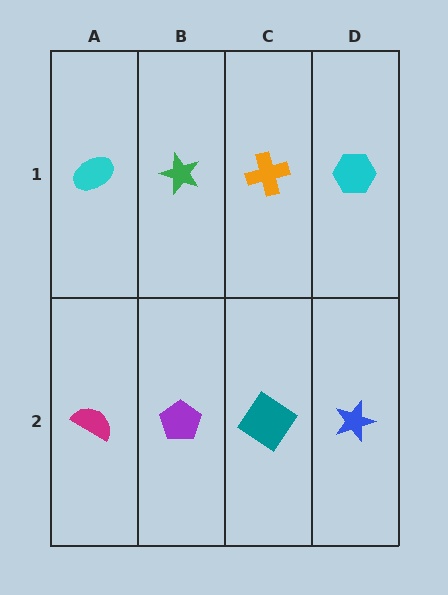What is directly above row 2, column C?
An orange cross.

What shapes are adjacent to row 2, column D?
A cyan hexagon (row 1, column D), a teal diamond (row 2, column C).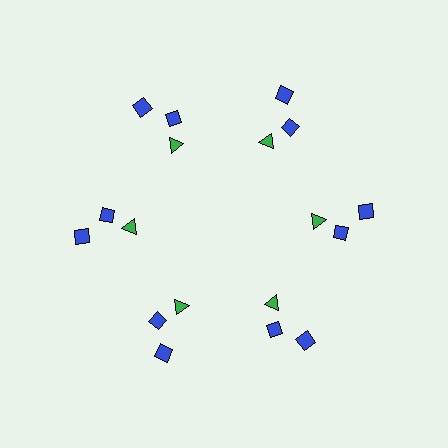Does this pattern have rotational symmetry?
Yes, this pattern has 6-fold rotational symmetry. It looks the same after rotating 60 degrees around the center.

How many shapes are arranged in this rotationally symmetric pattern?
There are 18 shapes, arranged in 6 groups of 3.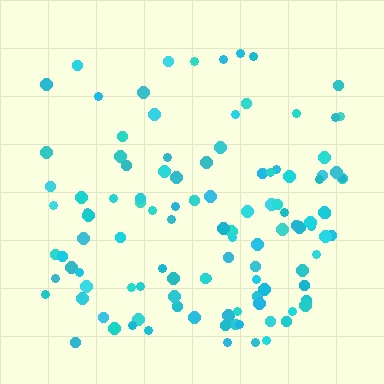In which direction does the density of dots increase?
From top to bottom, with the bottom side densest.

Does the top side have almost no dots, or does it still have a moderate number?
Still a moderate number, just noticeably fewer than the bottom.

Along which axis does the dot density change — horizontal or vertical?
Vertical.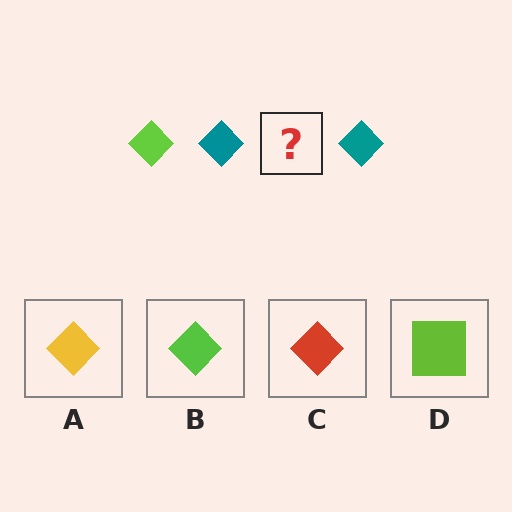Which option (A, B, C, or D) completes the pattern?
B.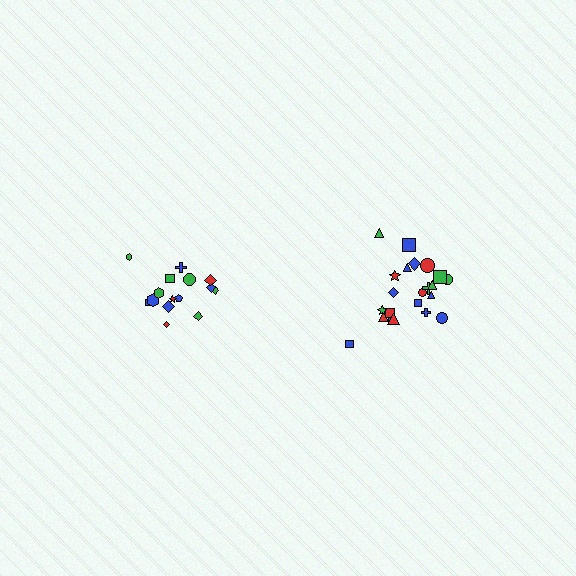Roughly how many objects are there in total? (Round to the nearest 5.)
Roughly 35 objects in total.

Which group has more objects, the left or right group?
The right group.